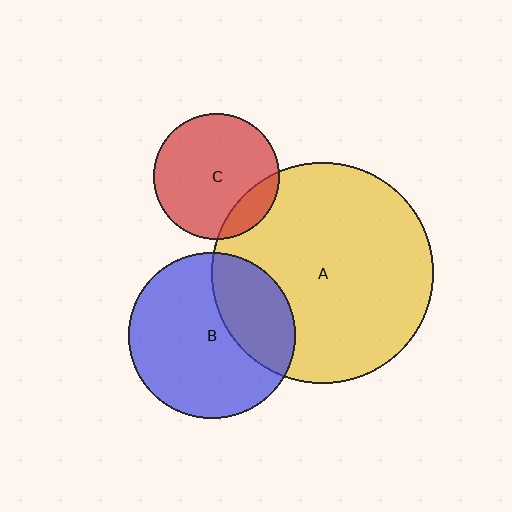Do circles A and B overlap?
Yes.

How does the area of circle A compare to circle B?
Approximately 1.8 times.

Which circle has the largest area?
Circle A (yellow).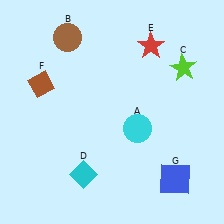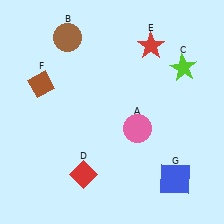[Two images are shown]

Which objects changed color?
A changed from cyan to pink. D changed from cyan to red.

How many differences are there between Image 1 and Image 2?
There are 2 differences between the two images.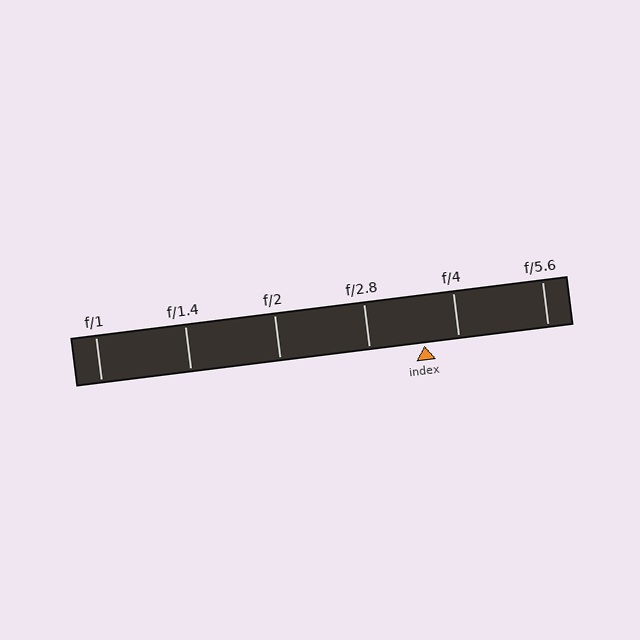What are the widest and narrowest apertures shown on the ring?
The widest aperture shown is f/1 and the narrowest is f/5.6.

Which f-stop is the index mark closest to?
The index mark is closest to f/4.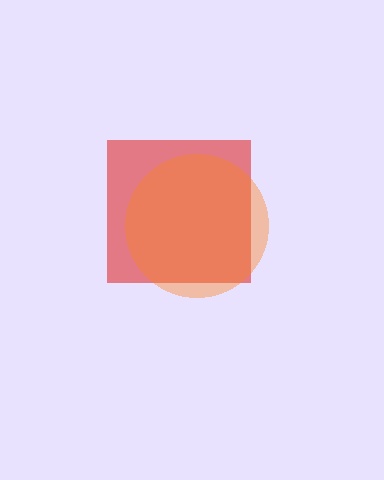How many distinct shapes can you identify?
There are 2 distinct shapes: a red square, an orange circle.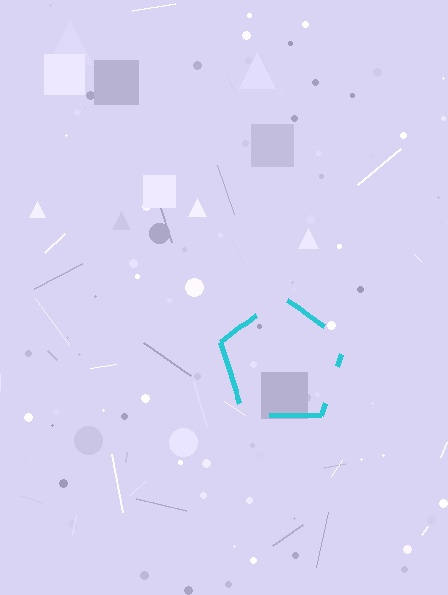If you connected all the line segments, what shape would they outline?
They would outline a pentagon.